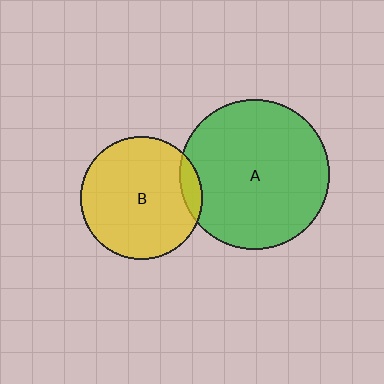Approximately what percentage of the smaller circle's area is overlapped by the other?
Approximately 10%.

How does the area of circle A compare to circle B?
Approximately 1.5 times.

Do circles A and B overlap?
Yes.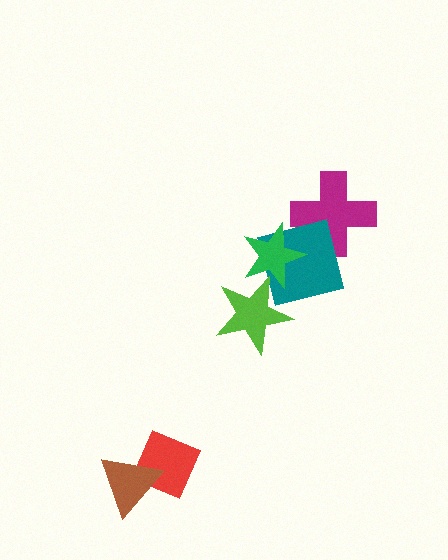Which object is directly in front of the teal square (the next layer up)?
The green star is directly in front of the teal square.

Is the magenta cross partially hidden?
Yes, it is partially covered by another shape.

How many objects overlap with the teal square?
3 objects overlap with the teal square.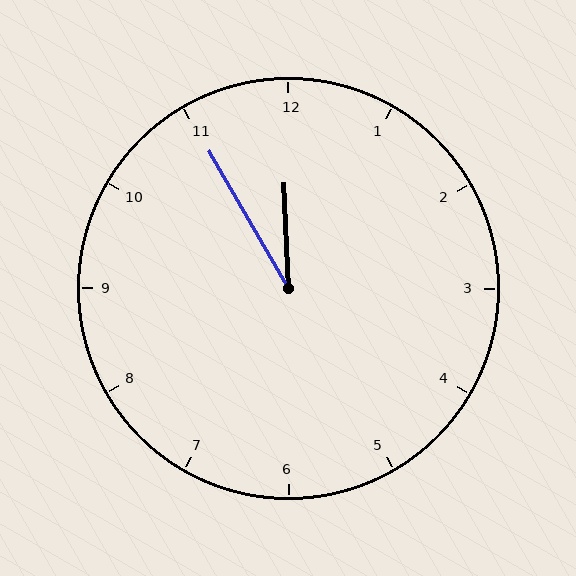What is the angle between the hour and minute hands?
Approximately 28 degrees.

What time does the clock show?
11:55.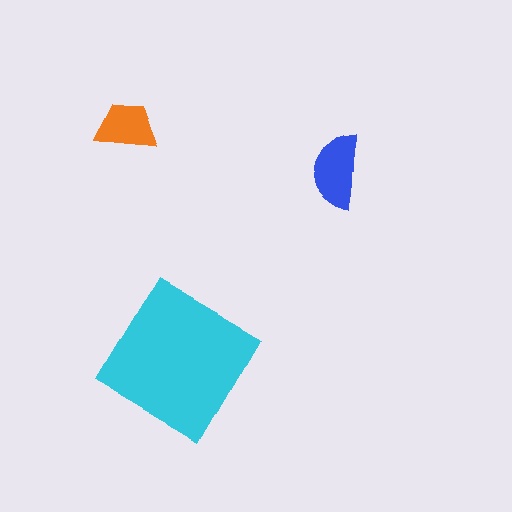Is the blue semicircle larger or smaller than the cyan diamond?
Smaller.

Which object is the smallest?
The orange trapezoid.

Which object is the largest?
The cyan diamond.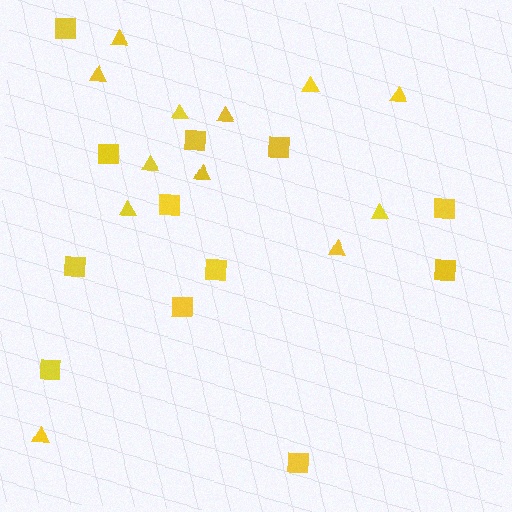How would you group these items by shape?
There are 2 groups: one group of squares (12) and one group of triangles (12).